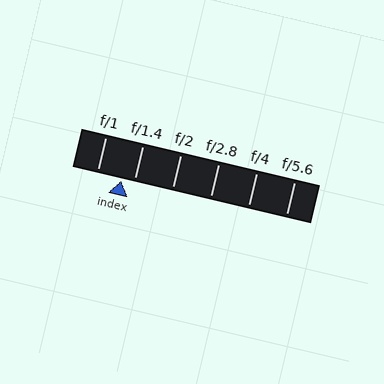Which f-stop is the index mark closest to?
The index mark is closest to f/1.4.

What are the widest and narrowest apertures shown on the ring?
The widest aperture shown is f/1 and the narrowest is f/5.6.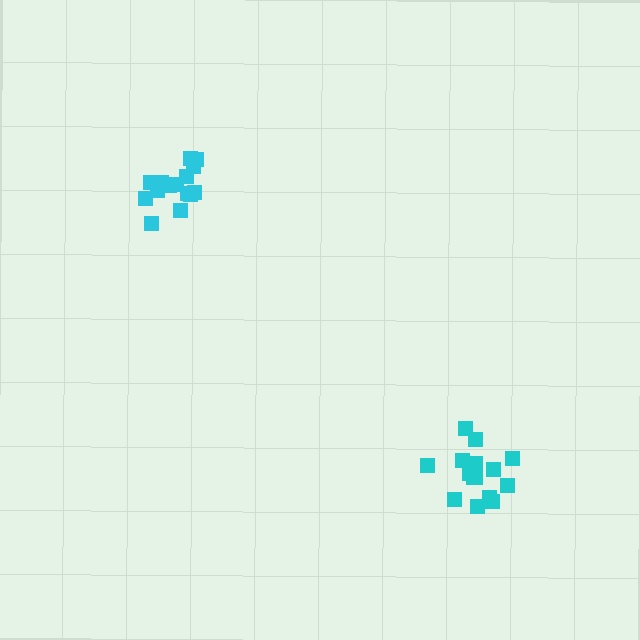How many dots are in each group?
Group 1: 15 dots, Group 2: 15 dots (30 total).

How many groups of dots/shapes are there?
There are 2 groups.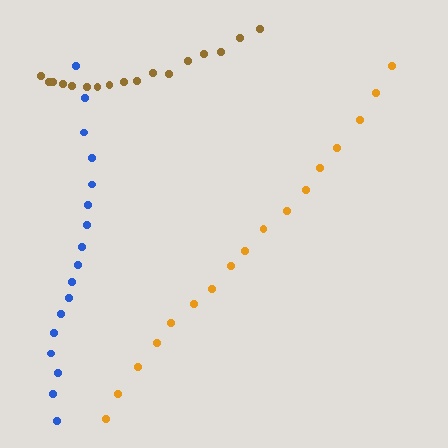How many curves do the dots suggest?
There are 3 distinct paths.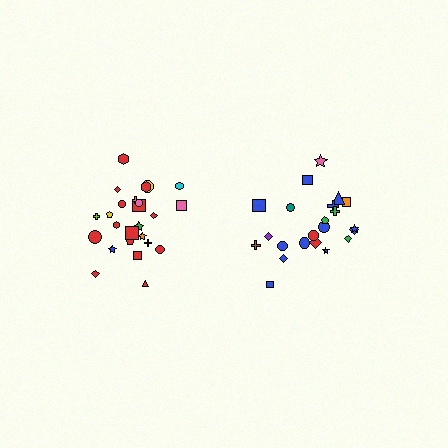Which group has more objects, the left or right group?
The left group.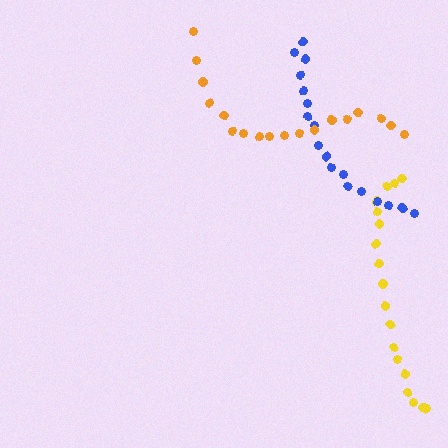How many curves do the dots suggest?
There are 3 distinct paths.